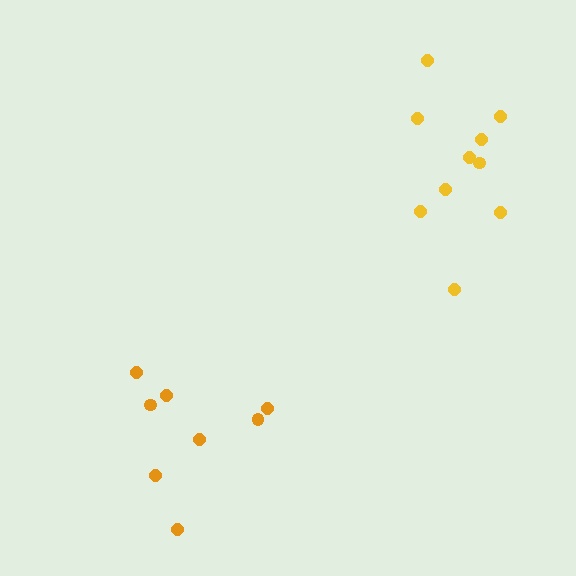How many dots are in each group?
Group 1: 8 dots, Group 2: 10 dots (18 total).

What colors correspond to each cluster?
The clusters are colored: orange, yellow.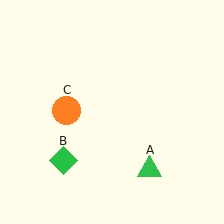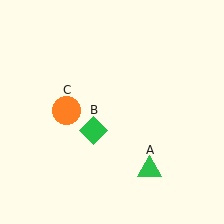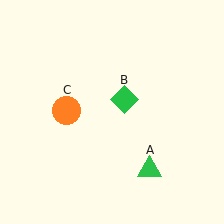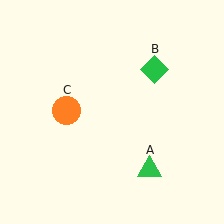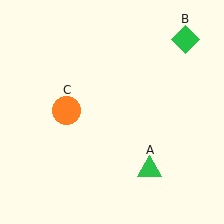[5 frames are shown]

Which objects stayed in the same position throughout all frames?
Green triangle (object A) and orange circle (object C) remained stationary.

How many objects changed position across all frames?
1 object changed position: green diamond (object B).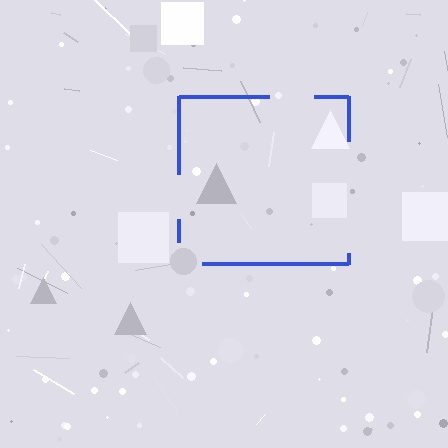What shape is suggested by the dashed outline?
The dashed outline suggests a square.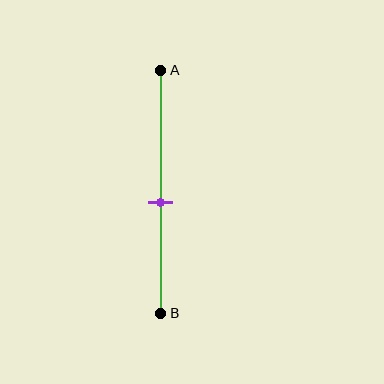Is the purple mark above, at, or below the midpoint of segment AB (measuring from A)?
The purple mark is below the midpoint of segment AB.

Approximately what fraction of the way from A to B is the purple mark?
The purple mark is approximately 55% of the way from A to B.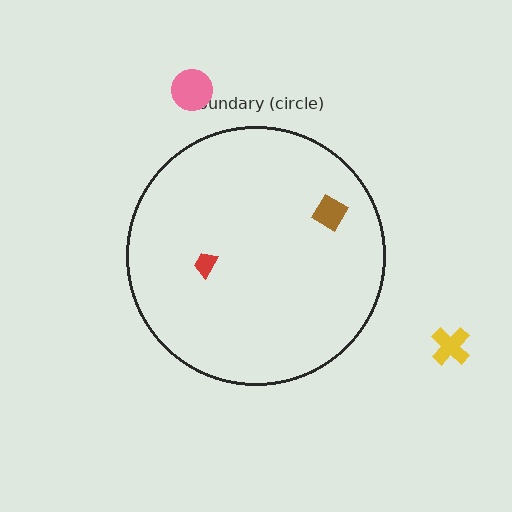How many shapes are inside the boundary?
2 inside, 2 outside.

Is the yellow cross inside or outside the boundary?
Outside.